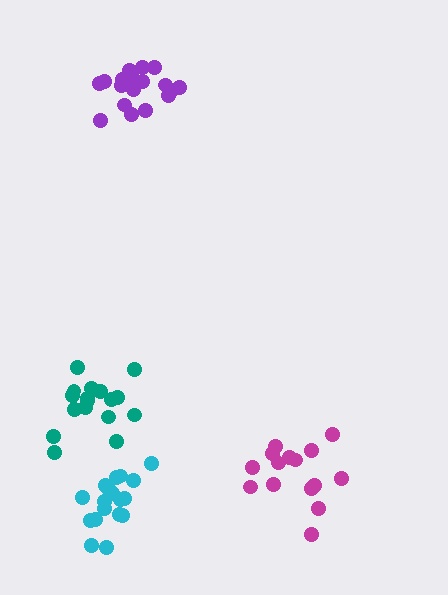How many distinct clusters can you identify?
There are 4 distinct clusters.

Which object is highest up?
The purple cluster is topmost.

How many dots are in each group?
Group 1: 15 dots, Group 2: 20 dots, Group 3: 17 dots, Group 4: 19 dots (71 total).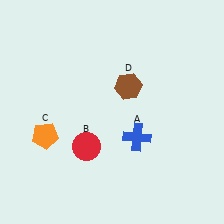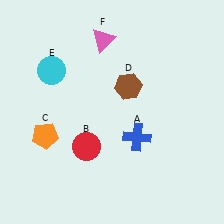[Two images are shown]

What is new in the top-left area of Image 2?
A cyan circle (E) was added in the top-left area of Image 2.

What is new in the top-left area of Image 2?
A pink triangle (F) was added in the top-left area of Image 2.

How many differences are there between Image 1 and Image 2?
There are 2 differences between the two images.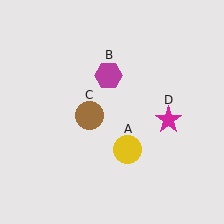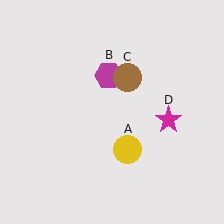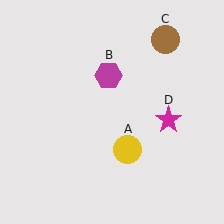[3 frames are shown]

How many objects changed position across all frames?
1 object changed position: brown circle (object C).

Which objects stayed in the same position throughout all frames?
Yellow circle (object A) and magenta hexagon (object B) and magenta star (object D) remained stationary.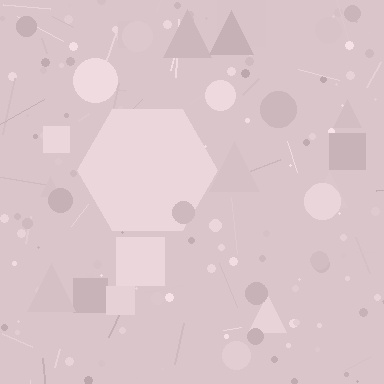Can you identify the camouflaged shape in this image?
The camouflaged shape is a hexagon.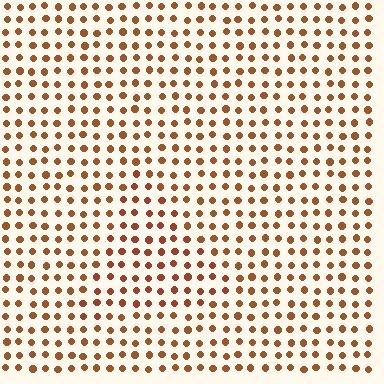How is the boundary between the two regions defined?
The boundary is defined purely by a slight shift in hue (about 13 degrees). Spacing, size, and orientation are identical on both sides.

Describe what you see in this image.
The image is filled with small brown elements in a uniform arrangement. A triangle-shaped region is visible where the elements are tinted to a slightly different hue, forming a subtle color boundary.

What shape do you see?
I see a triangle.